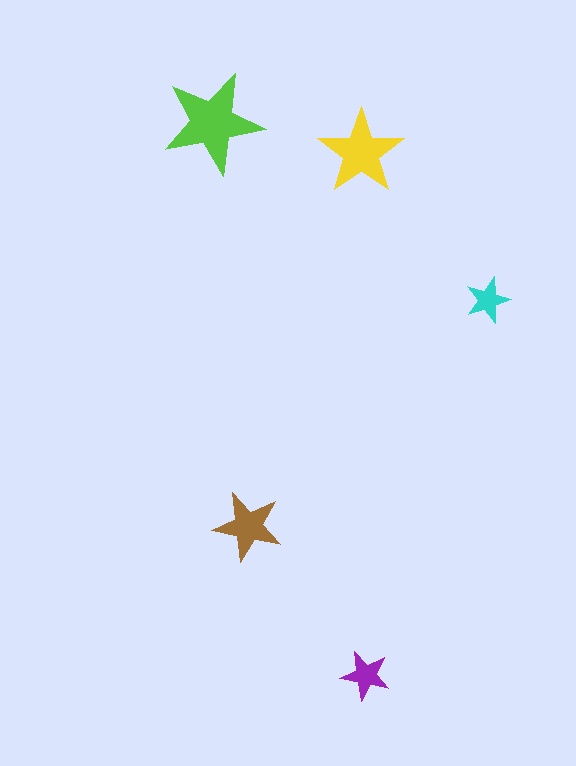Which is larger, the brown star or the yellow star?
The yellow one.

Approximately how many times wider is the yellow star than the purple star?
About 1.5 times wider.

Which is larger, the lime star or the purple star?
The lime one.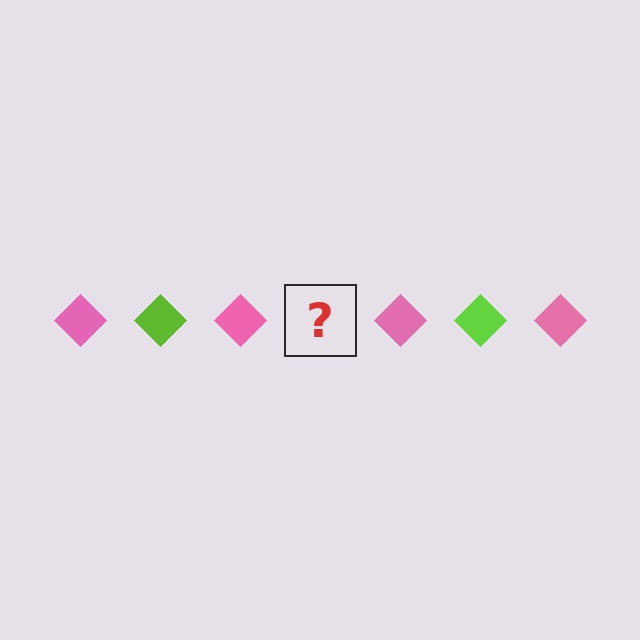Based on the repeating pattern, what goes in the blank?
The blank should be a lime diamond.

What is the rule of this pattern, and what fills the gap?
The rule is that the pattern cycles through pink, lime diamonds. The gap should be filled with a lime diamond.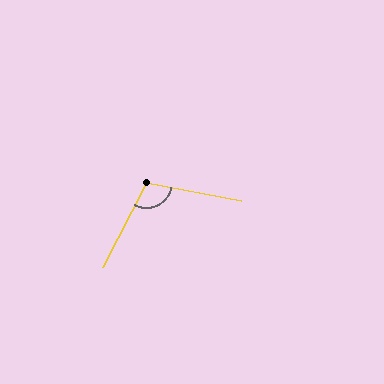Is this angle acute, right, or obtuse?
It is obtuse.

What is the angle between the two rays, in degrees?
Approximately 107 degrees.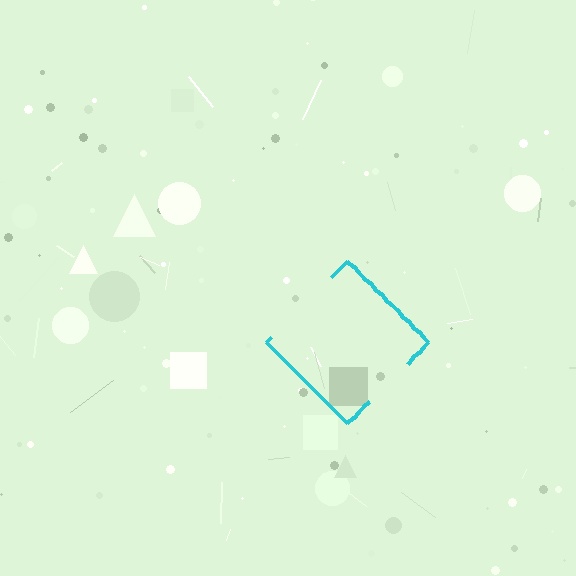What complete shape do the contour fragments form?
The contour fragments form a diamond.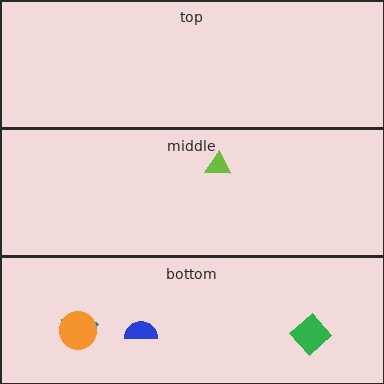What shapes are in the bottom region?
The teal arrow, the orange circle, the green diamond, the blue semicircle.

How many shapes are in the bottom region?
4.